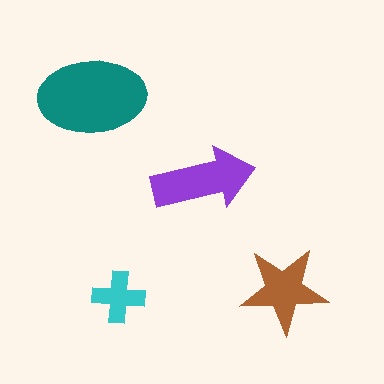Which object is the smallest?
The cyan cross.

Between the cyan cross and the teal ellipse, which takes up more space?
The teal ellipse.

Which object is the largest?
The teal ellipse.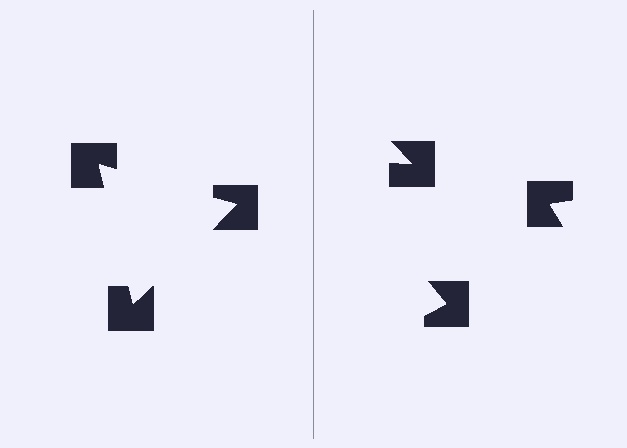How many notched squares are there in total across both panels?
6 — 3 on each side.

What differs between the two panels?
The notched squares are positioned identically on both sides; only the wedge orientations differ. On the left they align to a triangle; on the right they are misaligned.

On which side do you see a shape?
An illusory triangle appears on the left side. On the right side the wedge cuts are rotated, so no coherent shape forms.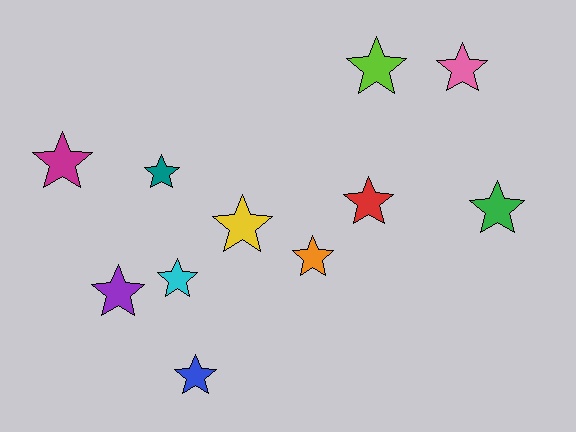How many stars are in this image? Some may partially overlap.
There are 11 stars.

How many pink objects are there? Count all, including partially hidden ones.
There is 1 pink object.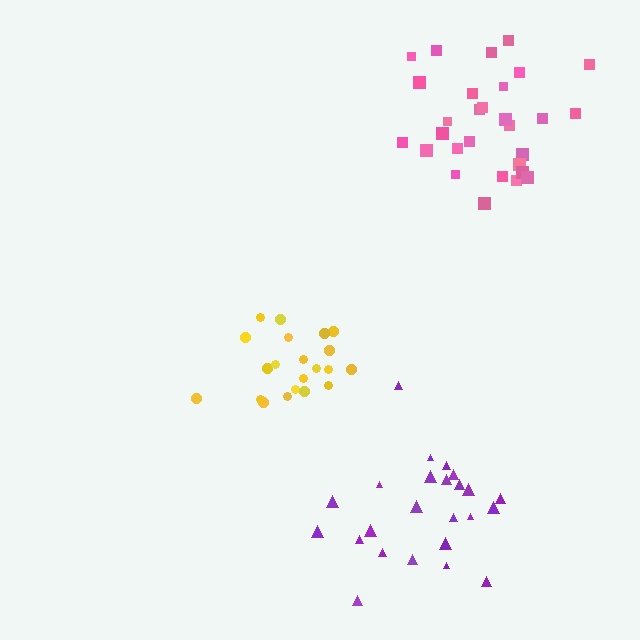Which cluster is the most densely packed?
Pink.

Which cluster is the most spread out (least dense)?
Purple.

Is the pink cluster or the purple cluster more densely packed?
Pink.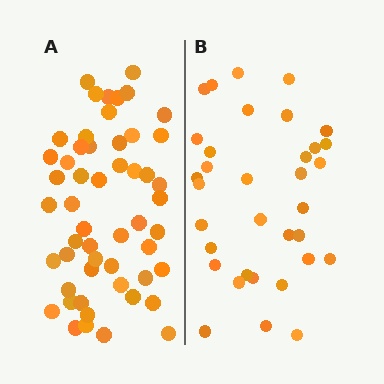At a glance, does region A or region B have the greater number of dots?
Region A (the left region) has more dots.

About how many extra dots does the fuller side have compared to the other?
Region A has approximately 20 more dots than region B.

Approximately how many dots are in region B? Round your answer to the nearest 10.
About 30 dots. (The exact count is 34, which rounds to 30.)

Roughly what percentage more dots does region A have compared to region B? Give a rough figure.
About 55% more.